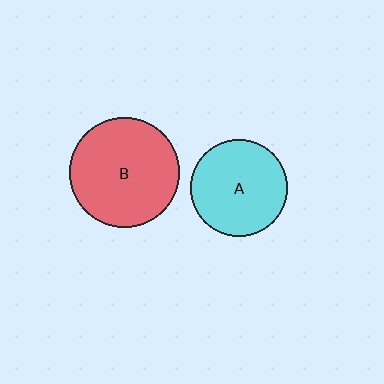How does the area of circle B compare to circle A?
Approximately 1.3 times.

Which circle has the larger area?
Circle B (red).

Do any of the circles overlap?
No, none of the circles overlap.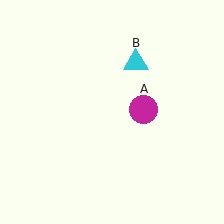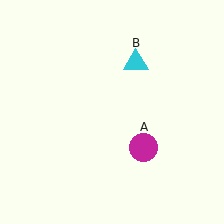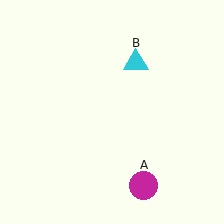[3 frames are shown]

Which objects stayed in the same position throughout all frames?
Cyan triangle (object B) remained stationary.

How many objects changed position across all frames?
1 object changed position: magenta circle (object A).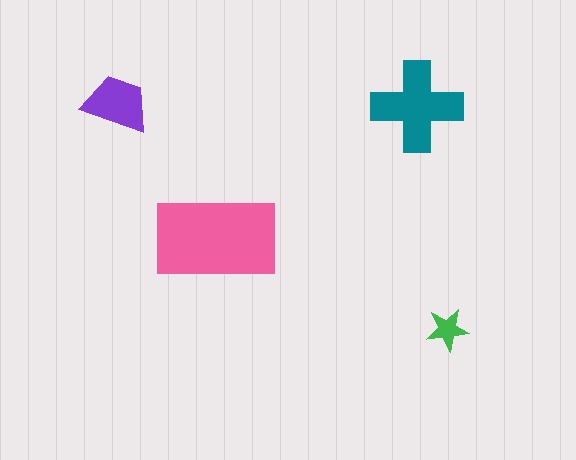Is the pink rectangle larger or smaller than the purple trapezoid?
Larger.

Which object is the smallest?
The green star.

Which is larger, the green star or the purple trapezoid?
The purple trapezoid.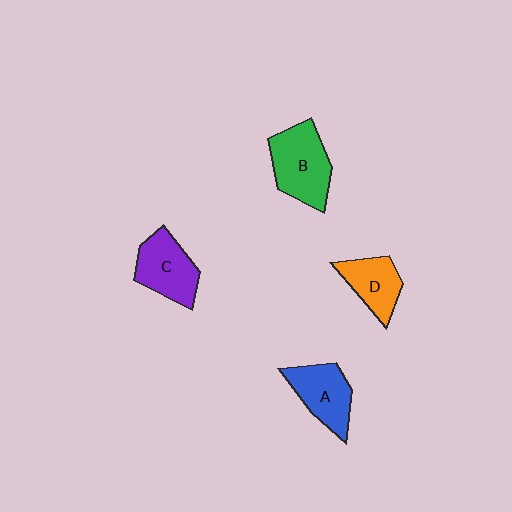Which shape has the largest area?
Shape B (green).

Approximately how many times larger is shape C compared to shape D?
Approximately 1.2 times.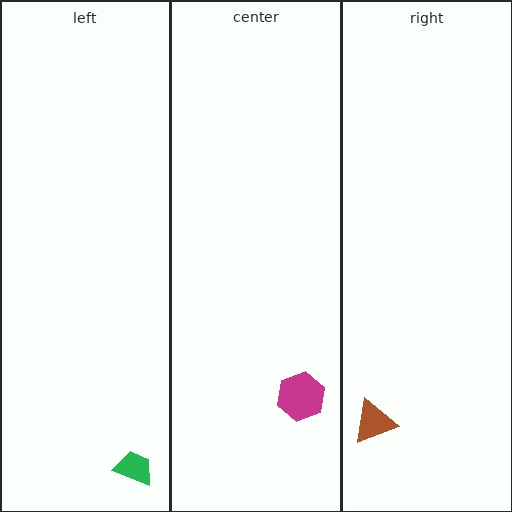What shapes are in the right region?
The brown triangle.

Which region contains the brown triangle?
The right region.